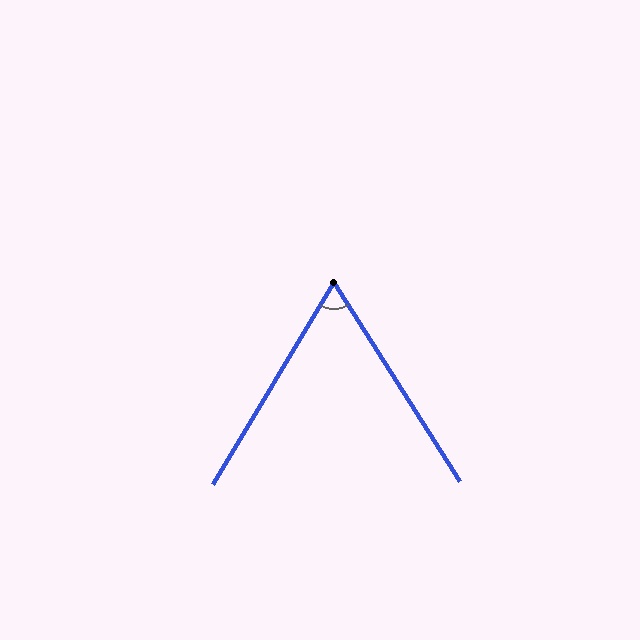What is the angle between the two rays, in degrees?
Approximately 63 degrees.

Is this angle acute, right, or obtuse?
It is acute.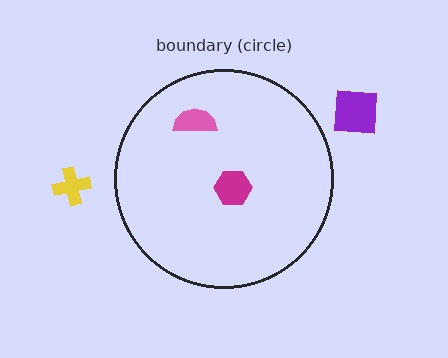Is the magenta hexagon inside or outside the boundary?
Inside.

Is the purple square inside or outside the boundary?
Outside.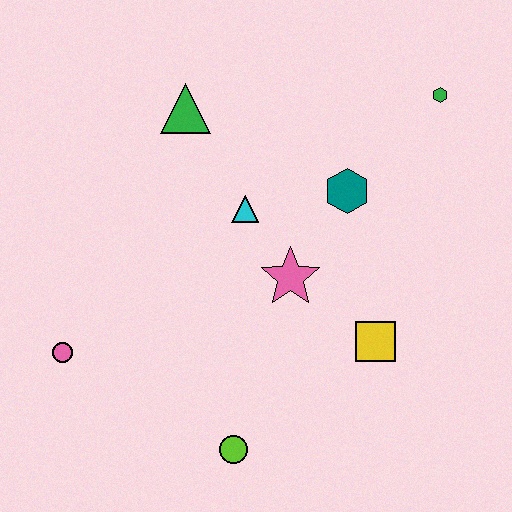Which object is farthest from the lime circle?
The green hexagon is farthest from the lime circle.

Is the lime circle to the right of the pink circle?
Yes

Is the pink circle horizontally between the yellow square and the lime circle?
No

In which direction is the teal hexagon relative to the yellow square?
The teal hexagon is above the yellow square.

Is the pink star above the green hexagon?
No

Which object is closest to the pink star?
The cyan triangle is closest to the pink star.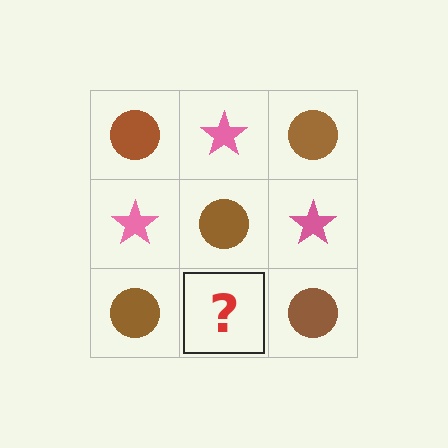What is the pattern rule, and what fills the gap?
The rule is that it alternates brown circle and pink star in a checkerboard pattern. The gap should be filled with a pink star.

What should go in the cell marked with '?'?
The missing cell should contain a pink star.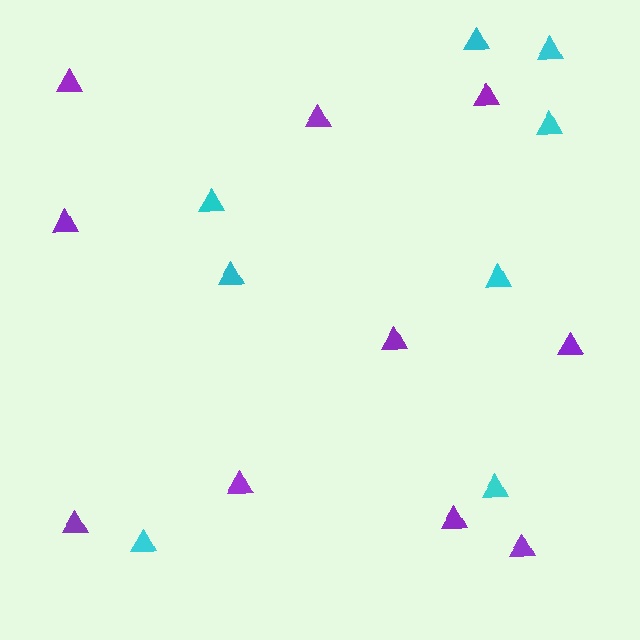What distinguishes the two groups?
There are 2 groups: one group of cyan triangles (8) and one group of purple triangles (10).